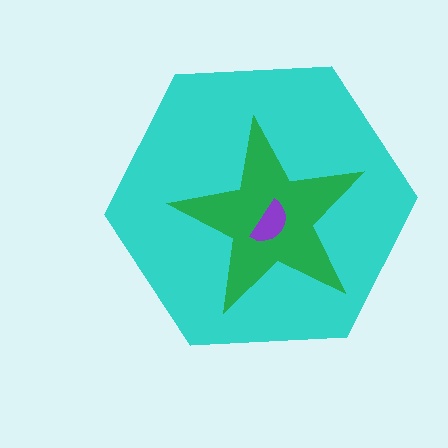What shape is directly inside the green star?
The purple semicircle.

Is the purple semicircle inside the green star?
Yes.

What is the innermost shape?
The purple semicircle.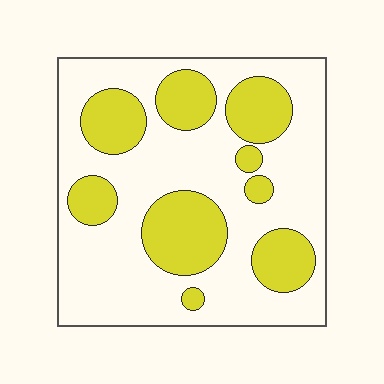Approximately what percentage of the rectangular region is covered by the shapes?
Approximately 30%.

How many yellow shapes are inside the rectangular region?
9.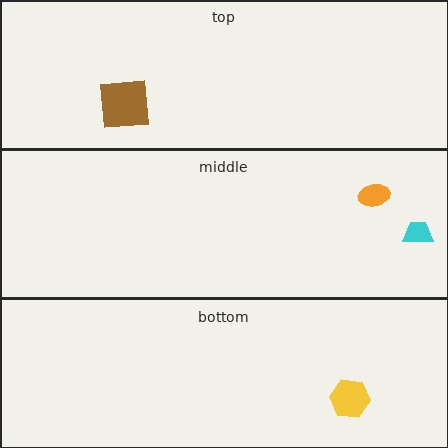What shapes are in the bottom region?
The yellow hexagon.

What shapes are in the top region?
The brown square.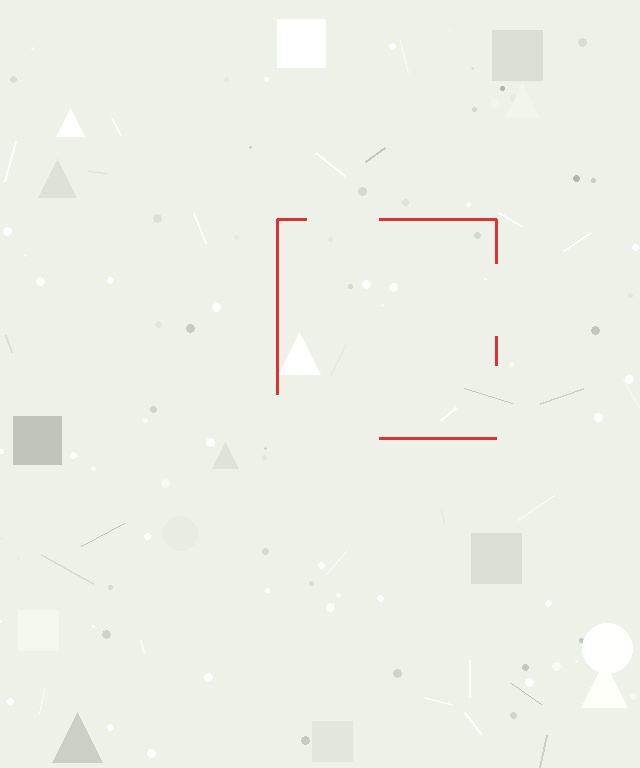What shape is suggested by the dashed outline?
The dashed outline suggests a square.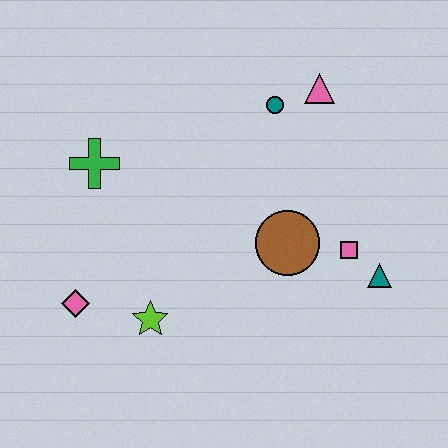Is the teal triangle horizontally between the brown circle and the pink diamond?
No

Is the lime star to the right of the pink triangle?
No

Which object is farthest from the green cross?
The teal triangle is farthest from the green cross.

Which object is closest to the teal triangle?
The pink square is closest to the teal triangle.